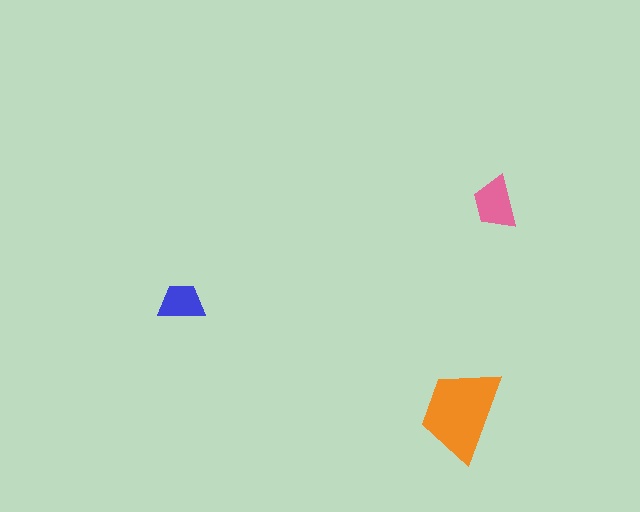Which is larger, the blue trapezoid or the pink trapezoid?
The pink one.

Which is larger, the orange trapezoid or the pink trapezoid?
The orange one.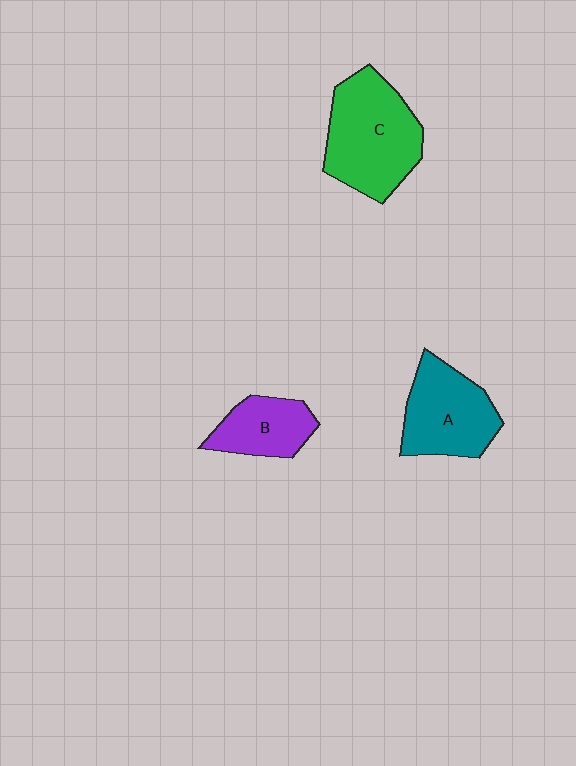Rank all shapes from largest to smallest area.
From largest to smallest: C (green), A (teal), B (purple).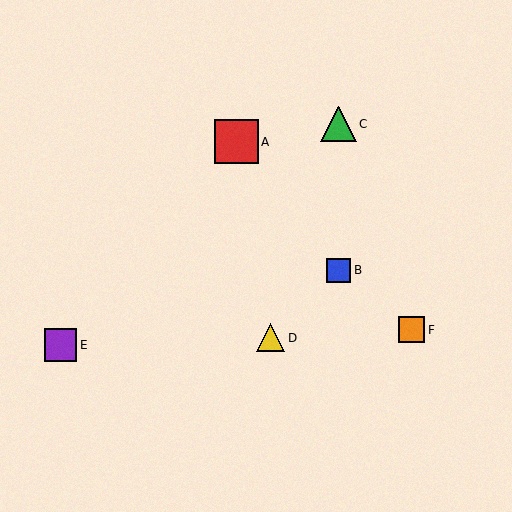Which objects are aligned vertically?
Objects B, C are aligned vertically.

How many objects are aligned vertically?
2 objects (B, C) are aligned vertically.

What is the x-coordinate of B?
Object B is at x≈339.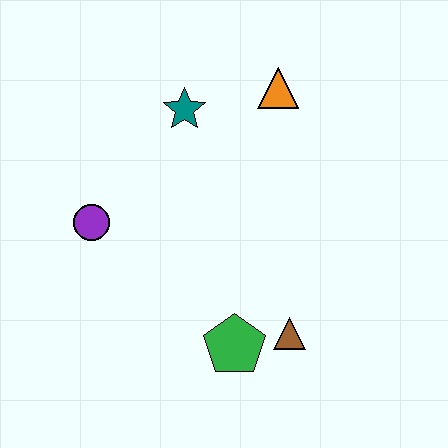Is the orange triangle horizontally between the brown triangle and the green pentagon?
Yes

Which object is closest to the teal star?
The orange triangle is closest to the teal star.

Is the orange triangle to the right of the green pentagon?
Yes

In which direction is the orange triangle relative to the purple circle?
The orange triangle is to the right of the purple circle.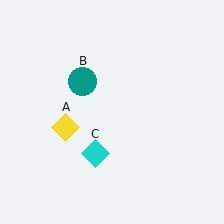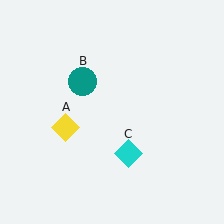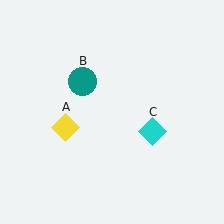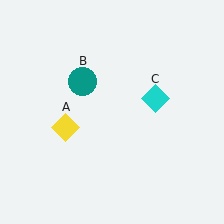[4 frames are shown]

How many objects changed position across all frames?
1 object changed position: cyan diamond (object C).